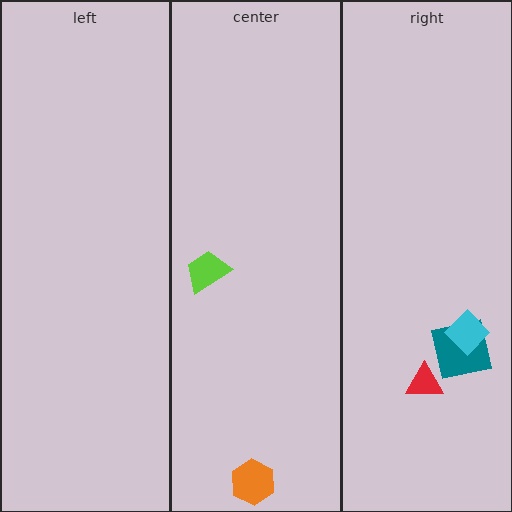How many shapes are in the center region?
2.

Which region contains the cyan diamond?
The right region.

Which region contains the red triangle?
The right region.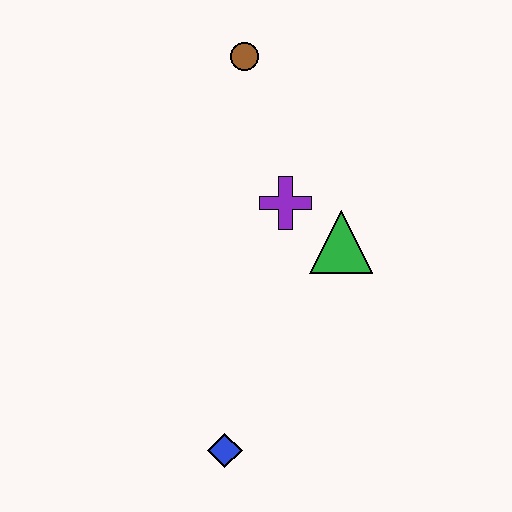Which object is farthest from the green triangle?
The blue diamond is farthest from the green triangle.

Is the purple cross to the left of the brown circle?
No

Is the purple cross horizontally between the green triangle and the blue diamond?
Yes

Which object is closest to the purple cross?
The green triangle is closest to the purple cross.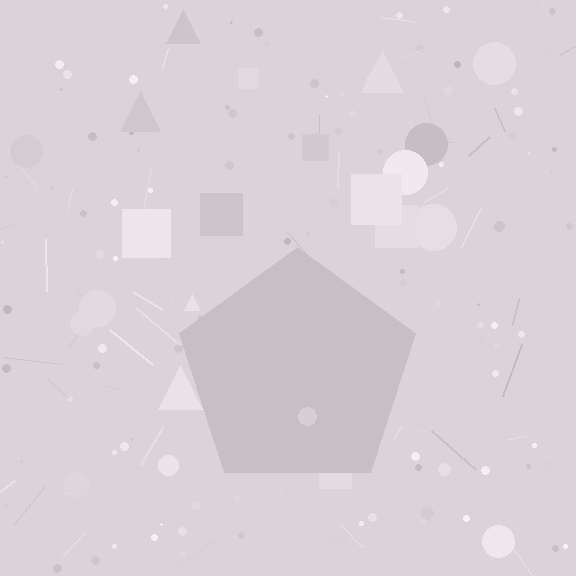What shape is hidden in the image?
A pentagon is hidden in the image.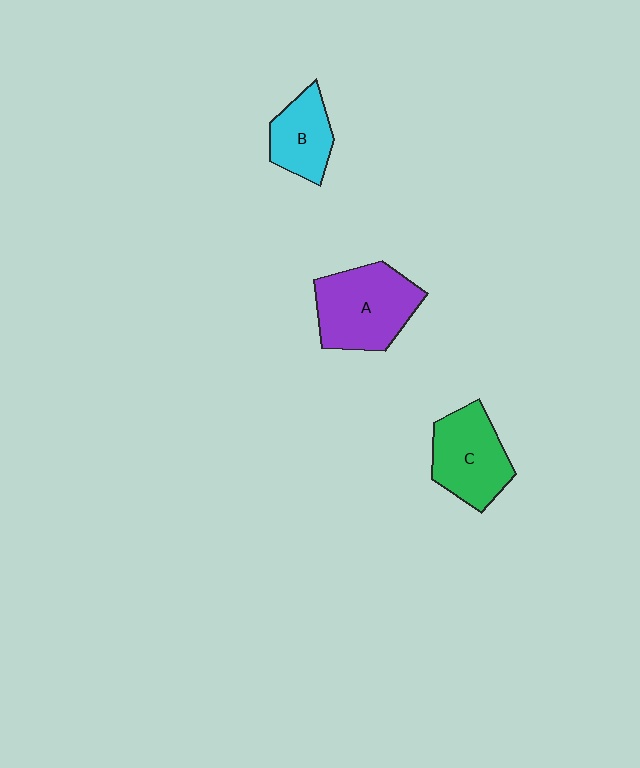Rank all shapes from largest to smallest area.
From largest to smallest: A (purple), C (green), B (cyan).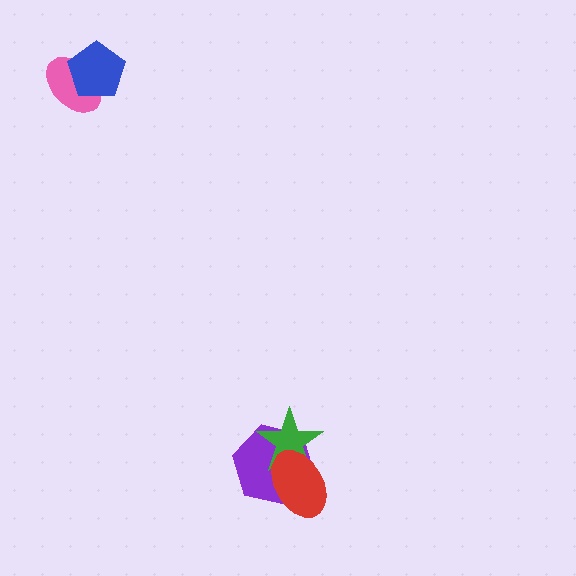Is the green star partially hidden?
Yes, it is partially covered by another shape.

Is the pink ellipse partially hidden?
Yes, it is partially covered by another shape.